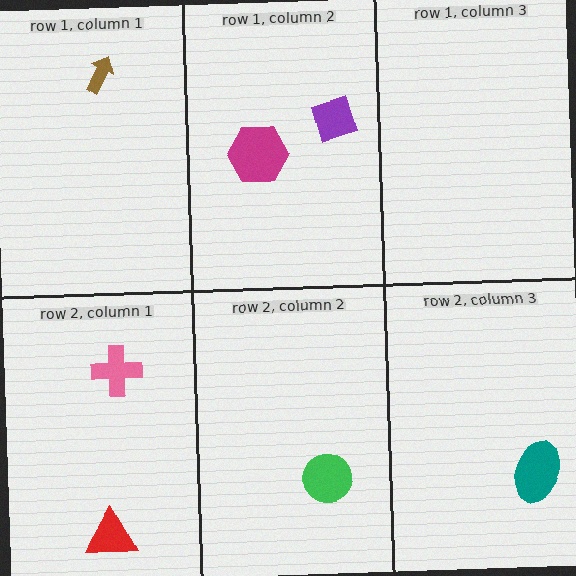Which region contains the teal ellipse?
The row 2, column 3 region.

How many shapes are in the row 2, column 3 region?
1.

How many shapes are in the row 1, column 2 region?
2.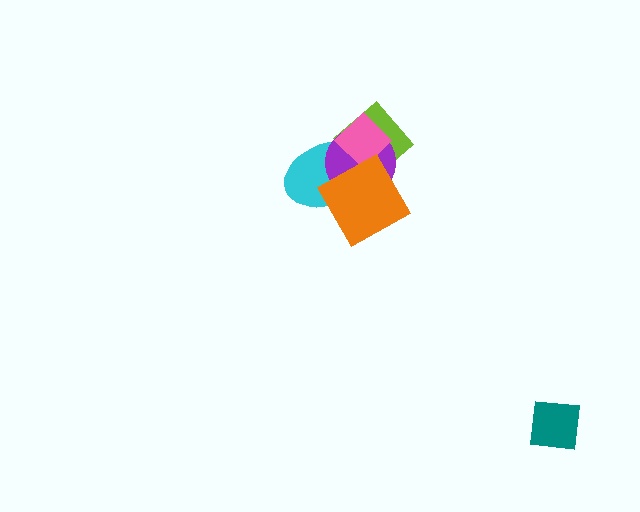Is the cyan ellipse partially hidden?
Yes, it is partially covered by another shape.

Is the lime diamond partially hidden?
Yes, it is partially covered by another shape.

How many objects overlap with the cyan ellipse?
4 objects overlap with the cyan ellipse.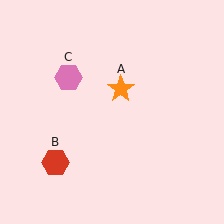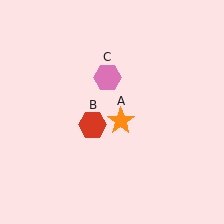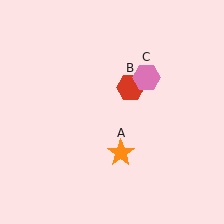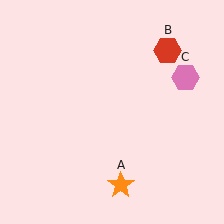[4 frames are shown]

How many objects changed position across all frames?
3 objects changed position: orange star (object A), red hexagon (object B), pink hexagon (object C).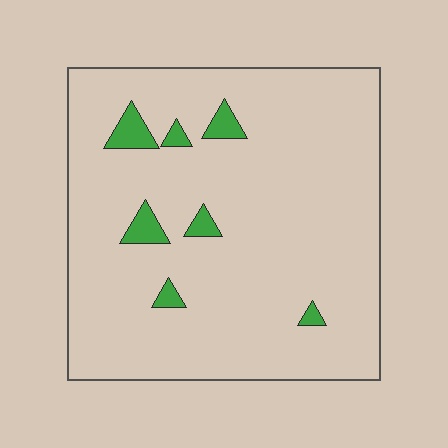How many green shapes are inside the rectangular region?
7.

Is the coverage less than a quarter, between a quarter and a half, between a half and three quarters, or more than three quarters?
Less than a quarter.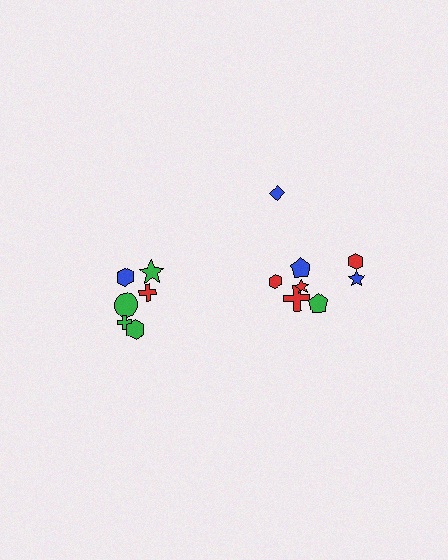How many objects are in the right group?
There are 8 objects.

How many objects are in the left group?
There are 6 objects.